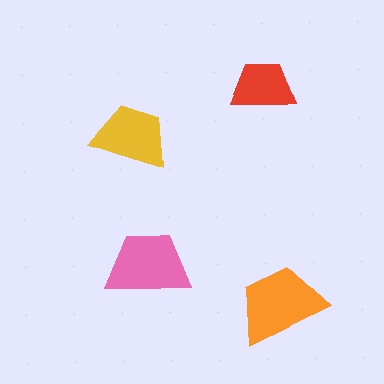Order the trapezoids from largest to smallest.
the orange one, the pink one, the yellow one, the red one.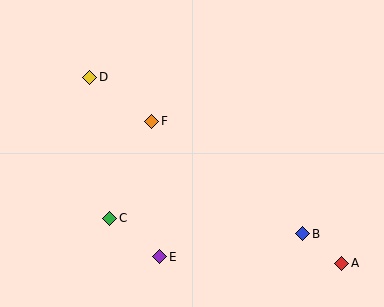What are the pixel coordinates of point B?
Point B is at (303, 234).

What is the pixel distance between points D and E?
The distance between D and E is 192 pixels.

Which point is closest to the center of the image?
Point F at (152, 121) is closest to the center.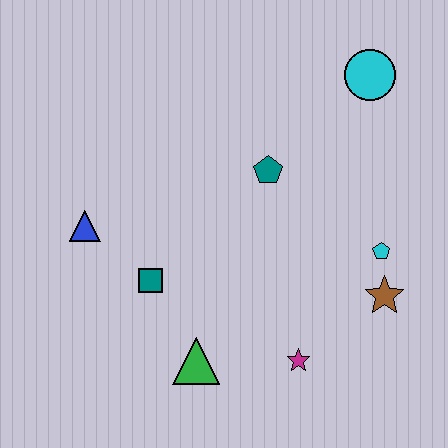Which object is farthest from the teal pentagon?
The green triangle is farthest from the teal pentagon.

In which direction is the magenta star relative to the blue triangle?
The magenta star is to the right of the blue triangle.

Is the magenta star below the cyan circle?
Yes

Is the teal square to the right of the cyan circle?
No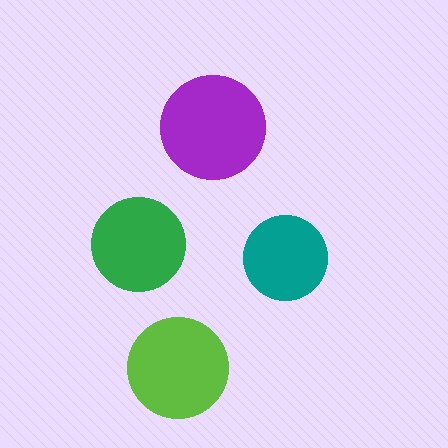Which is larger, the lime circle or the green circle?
The lime one.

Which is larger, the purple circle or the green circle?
The purple one.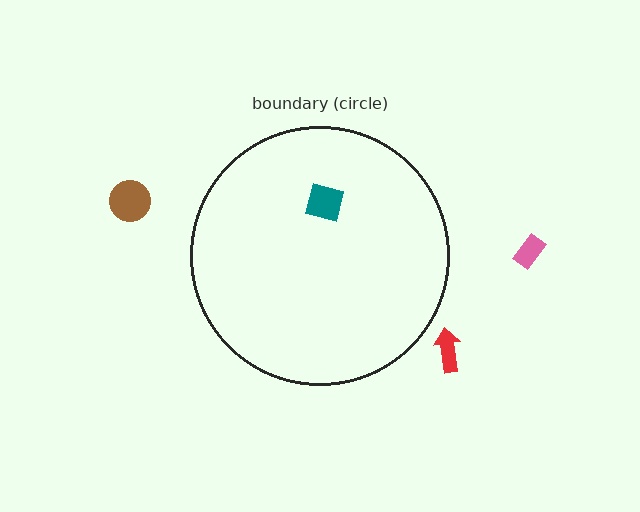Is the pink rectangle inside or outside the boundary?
Outside.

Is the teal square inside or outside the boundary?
Inside.